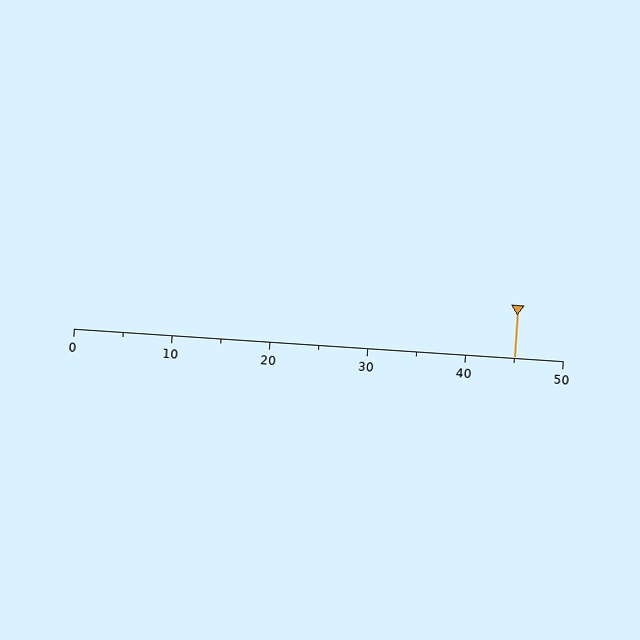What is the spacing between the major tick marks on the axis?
The major ticks are spaced 10 apart.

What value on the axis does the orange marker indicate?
The marker indicates approximately 45.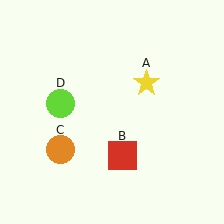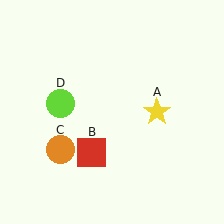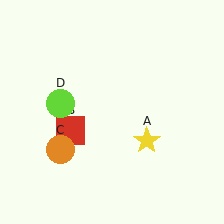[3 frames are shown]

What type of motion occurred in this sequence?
The yellow star (object A), red square (object B) rotated clockwise around the center of the scene.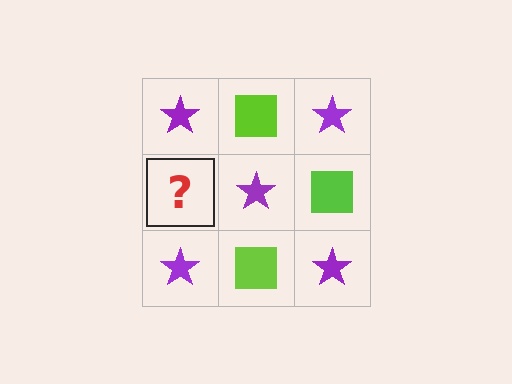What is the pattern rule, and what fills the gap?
The rule is that it alternates purple star and lime square in a checkerboard pattern. The gap should be filled with a lime square.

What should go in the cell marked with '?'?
The missing cell should contain a lime square.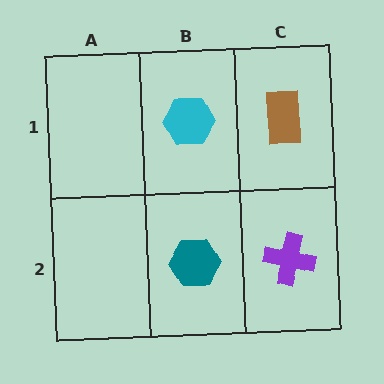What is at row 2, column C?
A purple cross.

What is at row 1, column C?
A brown rectangle.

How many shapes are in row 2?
2 shapes.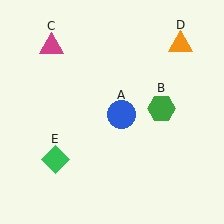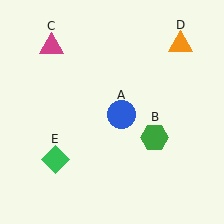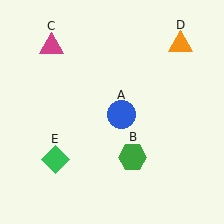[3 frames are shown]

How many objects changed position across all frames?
1 object changed position: green hexagon (object B).